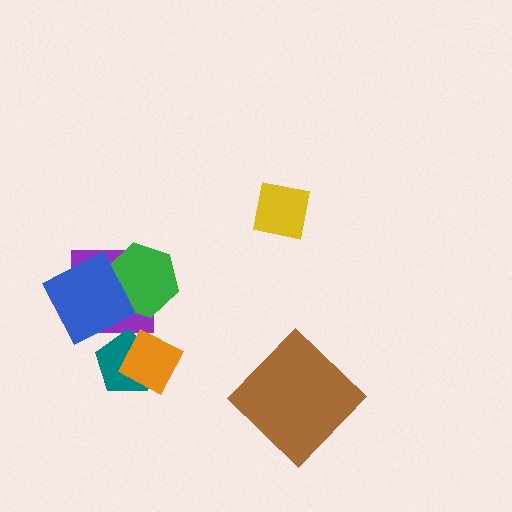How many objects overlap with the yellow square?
0 objects overlap with the yellow square.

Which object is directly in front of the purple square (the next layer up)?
The green hexagon is directly in front of the purple square.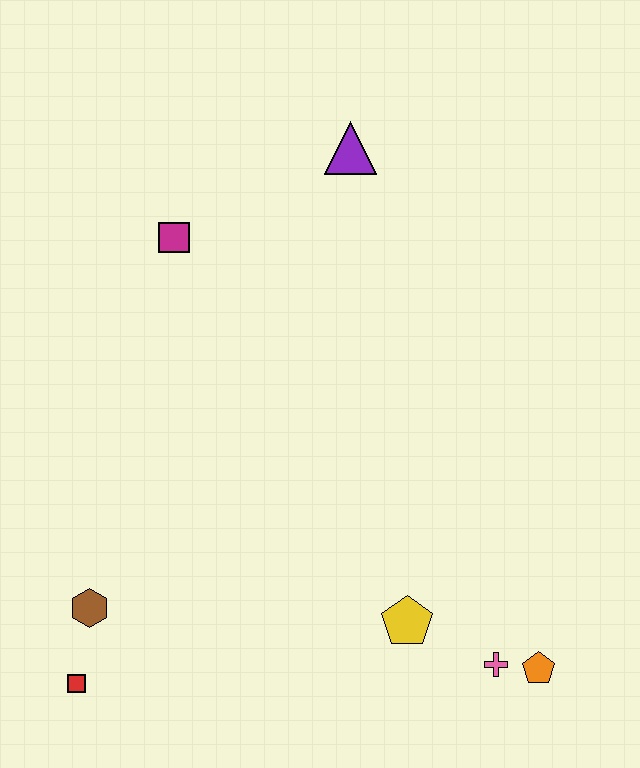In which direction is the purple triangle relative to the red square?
The purple triangle is above the red square.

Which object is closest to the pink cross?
The orange pentagon is closest to the pink cross.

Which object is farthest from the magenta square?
The orange pentagon is farthest from the magenta square.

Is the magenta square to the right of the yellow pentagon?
No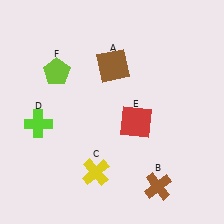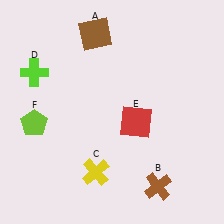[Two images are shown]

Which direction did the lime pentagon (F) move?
The lime pentagon (F) moved down.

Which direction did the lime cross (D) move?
The lime cross (D) moved up.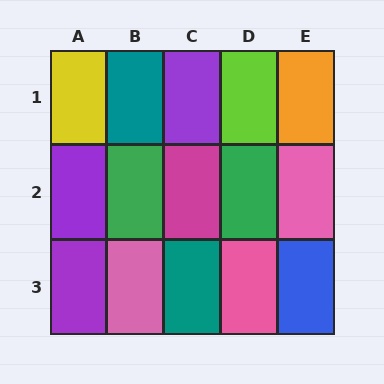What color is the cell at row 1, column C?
Purple.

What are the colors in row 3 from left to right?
Purple, pink, teal, pink, blue.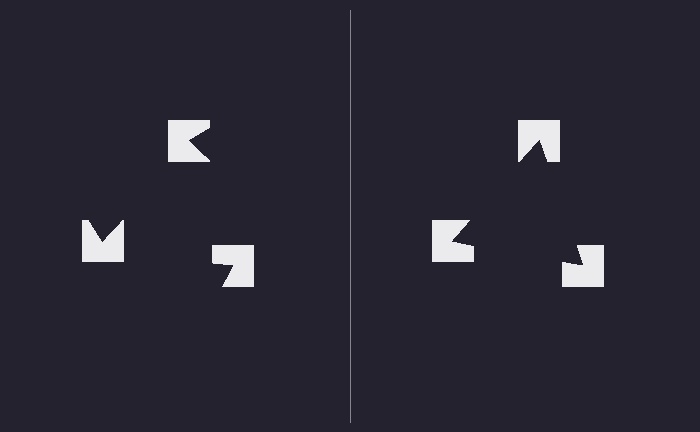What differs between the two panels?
The notched squares are positioned identically on both sides; only the wedge orientations differ. On the right they align to a triangle; on the left they are misaligned.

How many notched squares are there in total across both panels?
6 — 3 on each side.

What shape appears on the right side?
An illusory triangle.